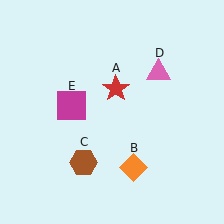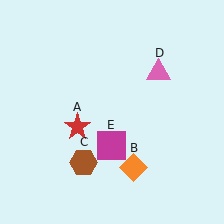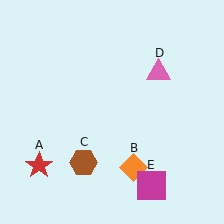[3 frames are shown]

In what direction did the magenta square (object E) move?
The magenta square (object E) moved down and to the right.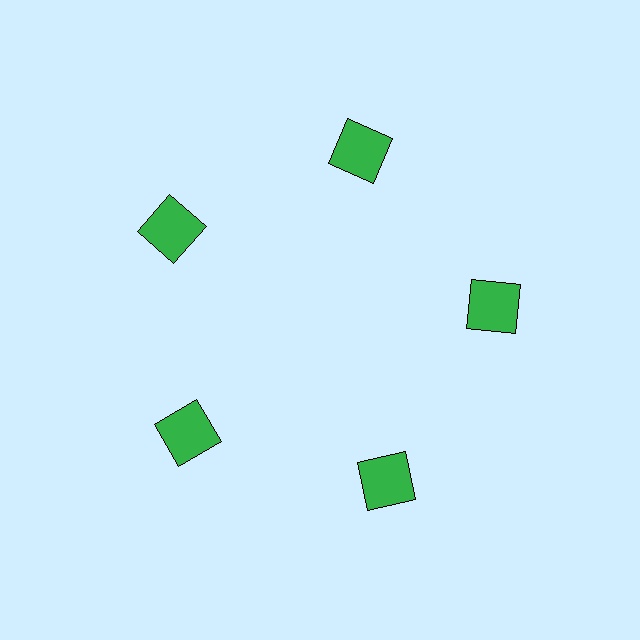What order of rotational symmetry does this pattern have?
This pattern has 5-fold rotational symmetry.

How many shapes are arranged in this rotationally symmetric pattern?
There are 5 shapes, arranged in 5 groups of 1.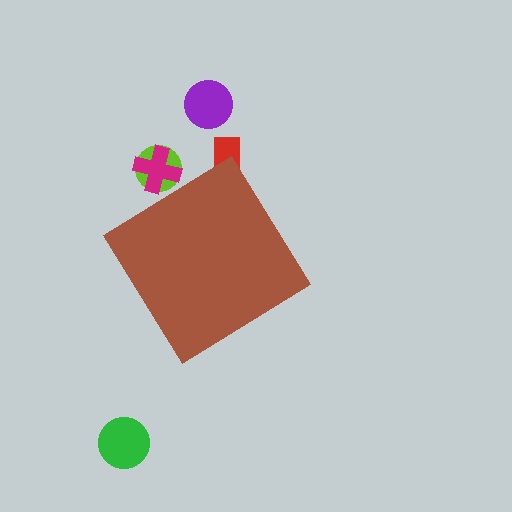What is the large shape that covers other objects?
A brown diamond.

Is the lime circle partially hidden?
Yes, the lime circle is partially hidden behind the brown diamond.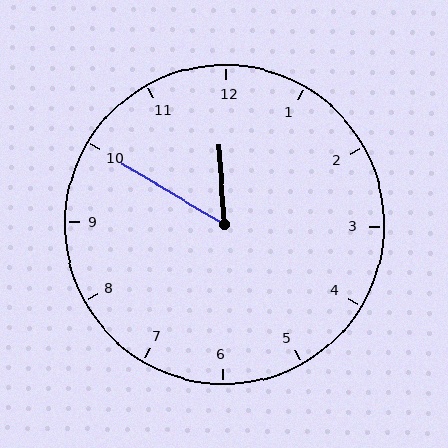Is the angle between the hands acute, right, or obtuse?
It is acute.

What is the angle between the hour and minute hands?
Approximately 55 degrees.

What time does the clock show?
11:50.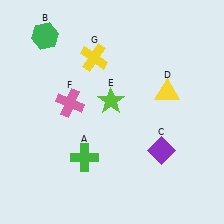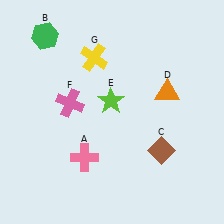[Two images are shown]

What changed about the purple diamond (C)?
In Image 1, C is purple. In Image 2, it changed to brown.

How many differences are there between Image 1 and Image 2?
There are 3 differences between the two images.